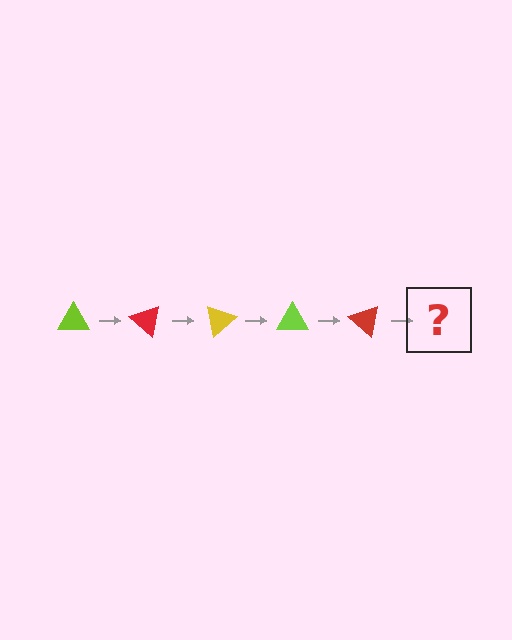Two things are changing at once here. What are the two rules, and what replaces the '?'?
The two rules are that it rotates 40 degrees each step and the color cycles through lime, red, and yellow. The '?' should be a yellow triangle, rotated 200 degrees from the start.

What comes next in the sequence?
The next element should be a yellow triangle, rotated 200 degrees from the start.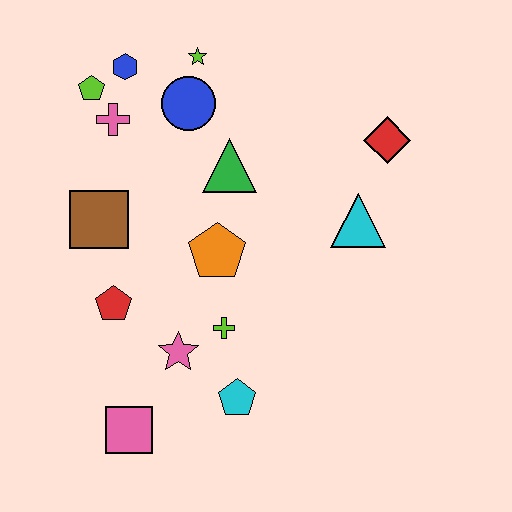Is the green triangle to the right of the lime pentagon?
Yes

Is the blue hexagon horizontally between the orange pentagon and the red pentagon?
Yes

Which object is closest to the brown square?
The red pentagon is closest to the brown square.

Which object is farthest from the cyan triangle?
The pink square is farthest from the cyan triangle.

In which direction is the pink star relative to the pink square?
The pink star is above the pink square.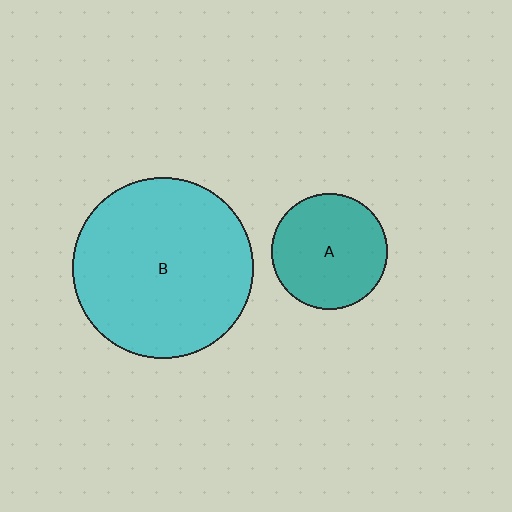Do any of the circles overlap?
No, none of the circles overlap.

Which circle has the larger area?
Circle B (cyan).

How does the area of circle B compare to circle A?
Approximately 2.5 times.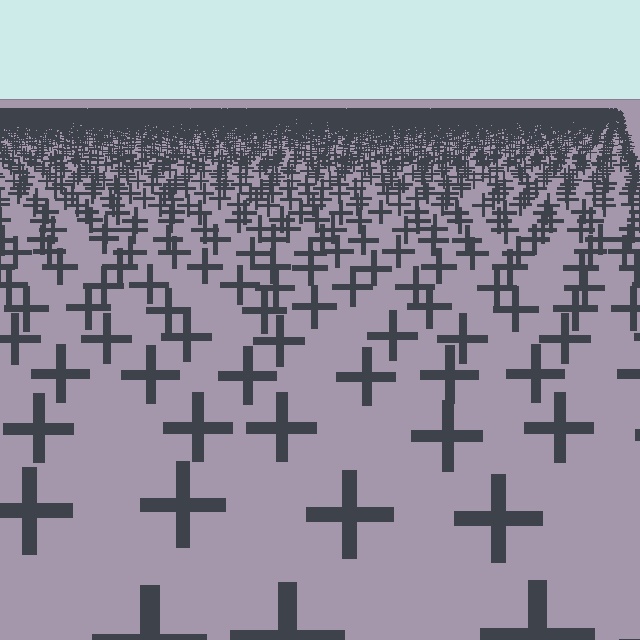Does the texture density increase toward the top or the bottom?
Density increases toward the top.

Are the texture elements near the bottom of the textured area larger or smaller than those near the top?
Larger. Near the bottom, elements are closer to the viewer and appear at a bigger on-screen size.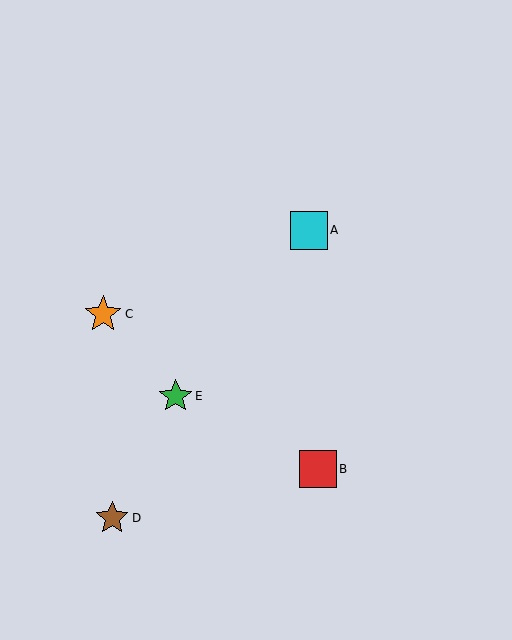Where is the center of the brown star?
The center of the brown star is at (112, 518).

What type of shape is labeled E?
Shape E is a green star.